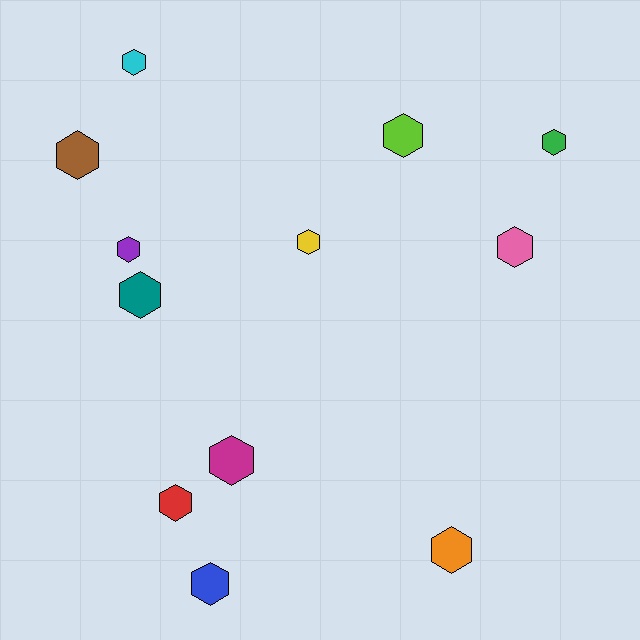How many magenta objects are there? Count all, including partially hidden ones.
There is 1 magenta object.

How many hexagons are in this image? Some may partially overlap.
There are 12 hexagons.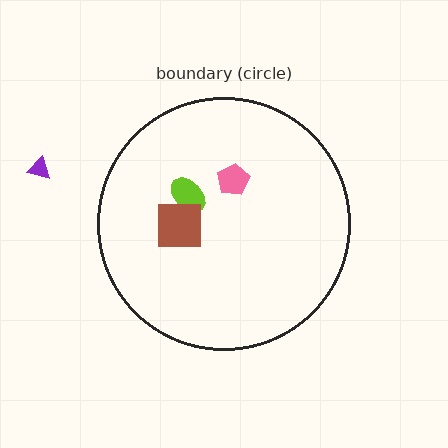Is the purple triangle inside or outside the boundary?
Outside.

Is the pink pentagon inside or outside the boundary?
Inside.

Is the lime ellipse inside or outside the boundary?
Inside.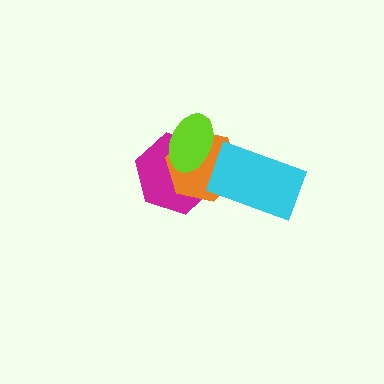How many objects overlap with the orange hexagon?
3 objects overlap with the orange hexagon.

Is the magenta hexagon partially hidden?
Yes, it is partially covered by another shape.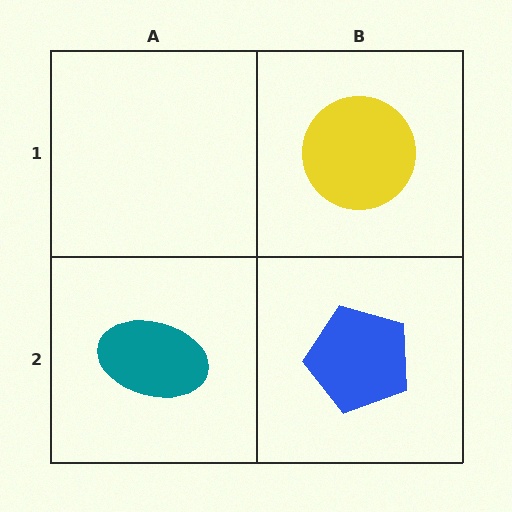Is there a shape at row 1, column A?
No, that cell is empty.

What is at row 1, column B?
A yellow circle.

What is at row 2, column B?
A blue pentagon.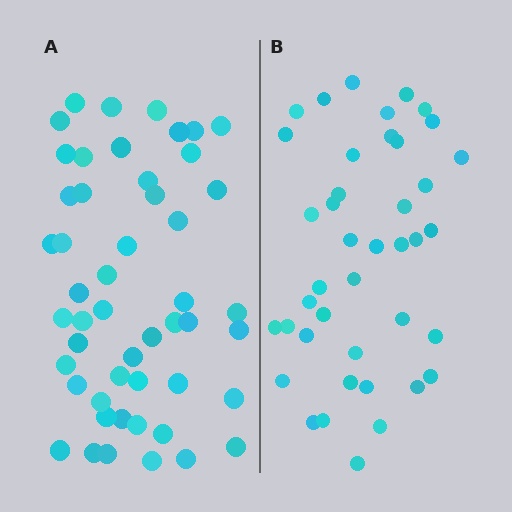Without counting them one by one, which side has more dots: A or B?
Region A (the left region) has more dots.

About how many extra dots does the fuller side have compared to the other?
Region A has roughly 8 or so more dots than region B.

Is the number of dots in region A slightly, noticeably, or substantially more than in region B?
Region A has only slightly more — the two regions are fairly close. The ratio is roughly 1.2 to 1.